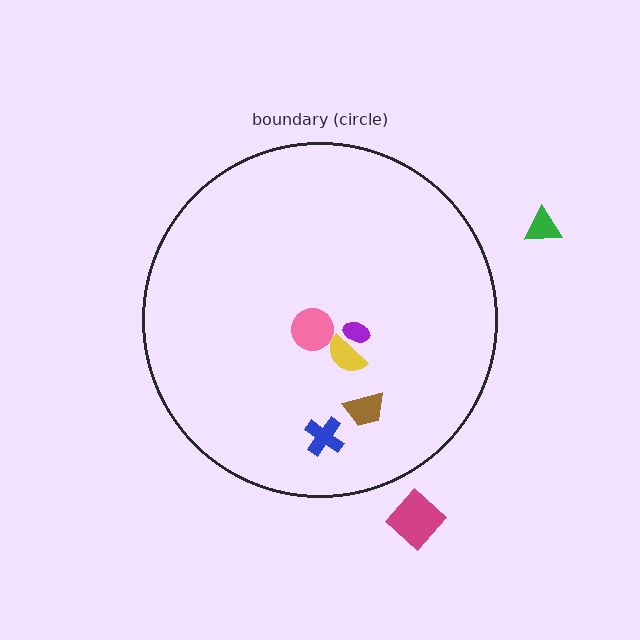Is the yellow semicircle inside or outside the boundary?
Inside.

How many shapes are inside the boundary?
5 inside, 2 outside.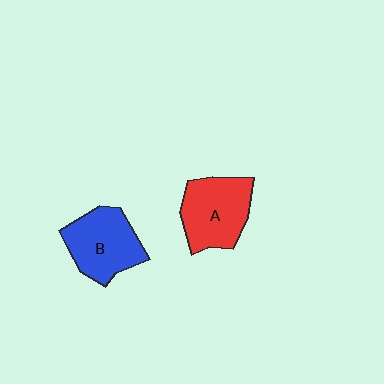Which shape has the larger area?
Shape A (red).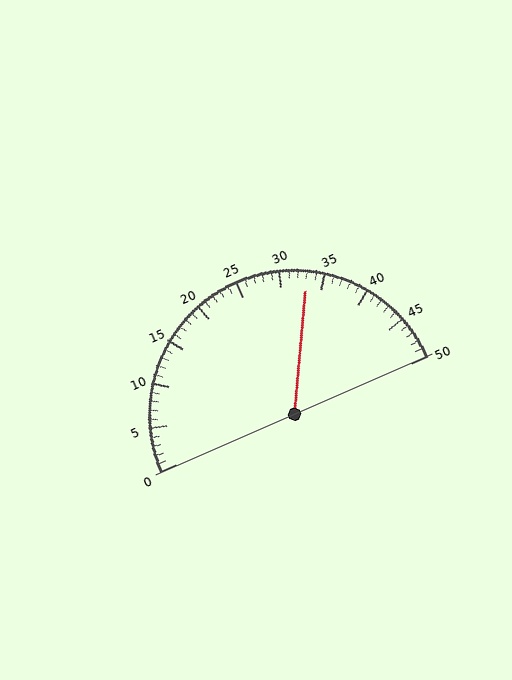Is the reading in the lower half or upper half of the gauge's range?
The reading is in the upper half of the range (0 to 50).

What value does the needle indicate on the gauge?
The needle indicates approximately 33.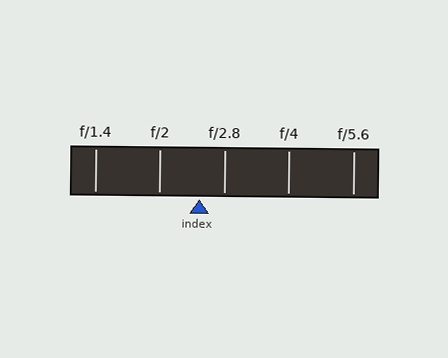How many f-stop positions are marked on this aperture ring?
There are 5 f-stop positions marked.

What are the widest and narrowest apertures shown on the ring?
The widest aperture shown is f/1.4 and the narrowest is f/5.6.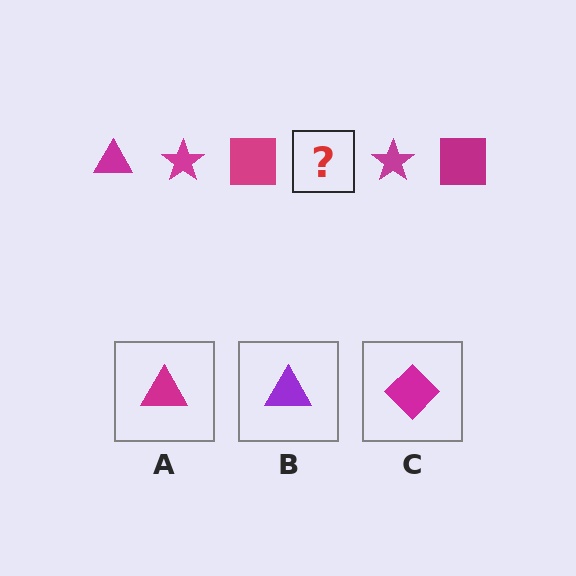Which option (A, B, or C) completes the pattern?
A.